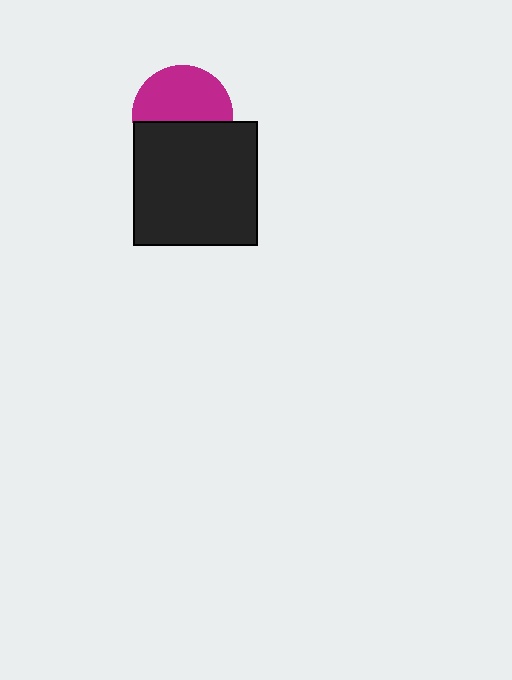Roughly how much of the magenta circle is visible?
About half of it is visible (roughly 58%).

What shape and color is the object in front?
The object in front is a black square.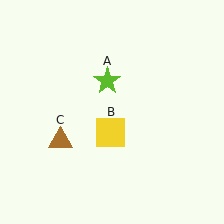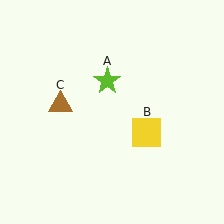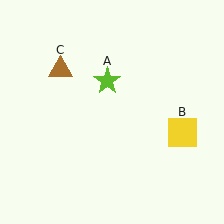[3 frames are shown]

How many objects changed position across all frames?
2 objects changed position: yellow square (object B), brown triangle (object C).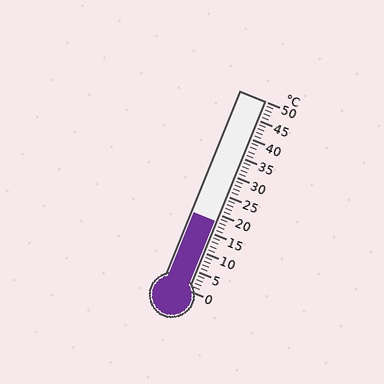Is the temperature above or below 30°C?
The temperature is below 30°C.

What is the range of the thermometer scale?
The thermometer scale ranges from 0°C to 50°C.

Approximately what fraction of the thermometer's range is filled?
The thermometer is filled to approximately 35% of its range.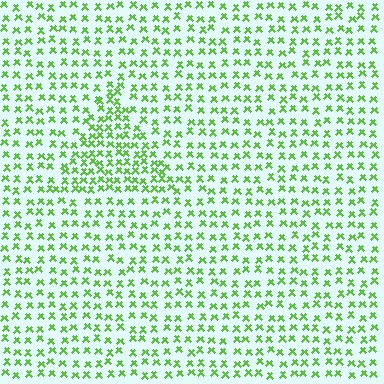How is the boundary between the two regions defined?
The boundary is defined by a change in element density (approximately 1.7x ratio). All elements are the same color, size, and shape.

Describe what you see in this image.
The image contains small lime elements arranged at two different densities. A triangle-shaped region is visible where the elements are more densely packed than the surrounding area.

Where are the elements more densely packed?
The elements are more densely packed inside the triangle boundary.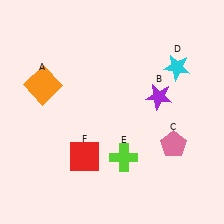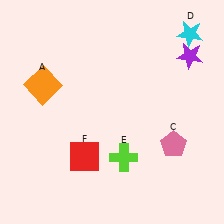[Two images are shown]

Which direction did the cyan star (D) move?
The cyan star (D) moved up.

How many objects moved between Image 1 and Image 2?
2 objects moved between the two images.